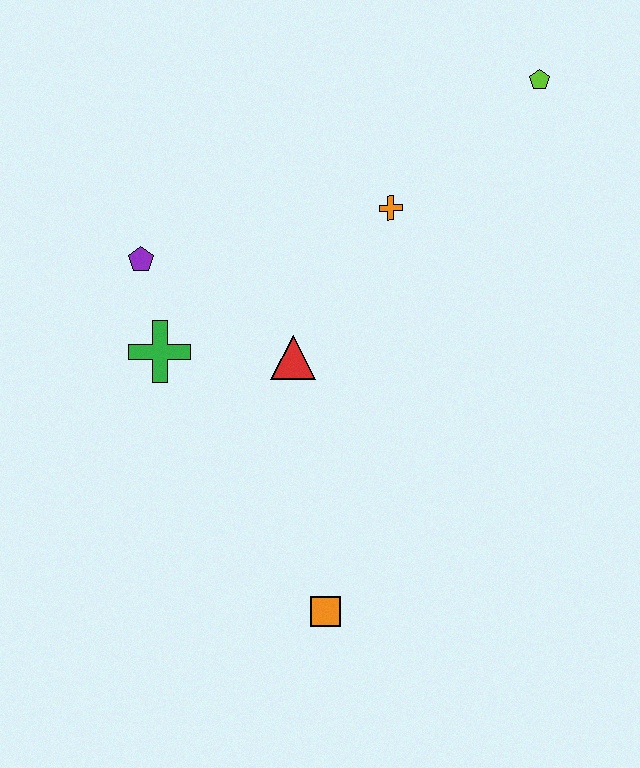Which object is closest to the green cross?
The purple pentagon is closest to the green cross.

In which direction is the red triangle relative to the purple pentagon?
The red triangle is to the right of the purple pentagon.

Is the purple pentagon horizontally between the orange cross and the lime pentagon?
No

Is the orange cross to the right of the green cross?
Yes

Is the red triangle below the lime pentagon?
Yes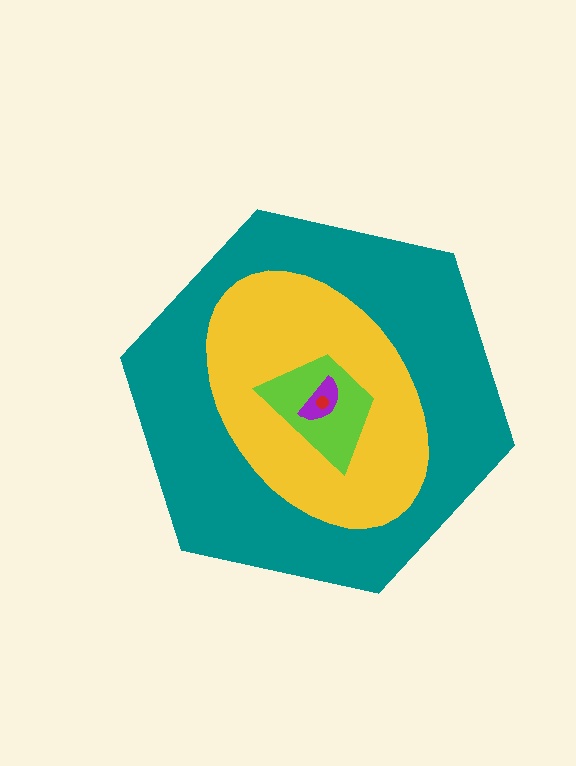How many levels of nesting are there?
5.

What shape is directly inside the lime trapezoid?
The purple semicircle.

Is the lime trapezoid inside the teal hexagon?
Yes.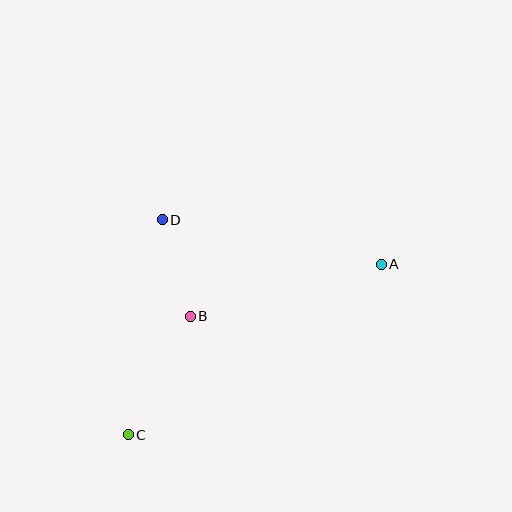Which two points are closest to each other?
Points B and D are closest to each other.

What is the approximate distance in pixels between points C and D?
The distance between C and D is approximately 217 pixels.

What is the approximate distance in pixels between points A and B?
The distance between A and B is approximately 198 pixels.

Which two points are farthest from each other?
Points A and C are farthest from each other.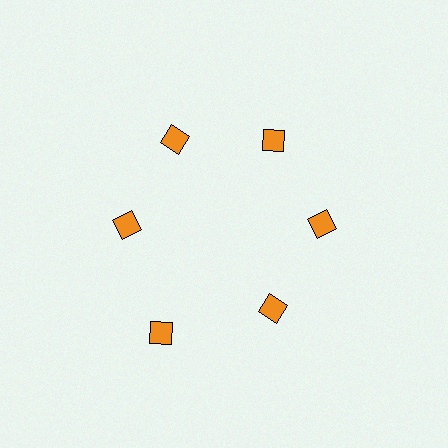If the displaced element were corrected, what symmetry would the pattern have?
It would have 6-fold rotational symmetry — the pattern would map onto itself every 60 degrees.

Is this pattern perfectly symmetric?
No. The 6 orange diamonds are arranged in a ring, but one element near the 7 o'clock position is pushed outward from the center, breaking the 6-fold rotational symmetry.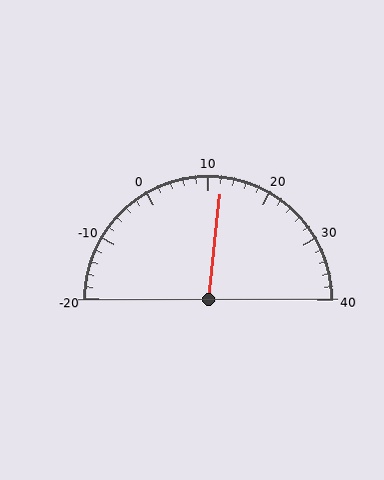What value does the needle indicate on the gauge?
The needle indicates approximately 12.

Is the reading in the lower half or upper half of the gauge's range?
The reading is in the upper half of the range (-20 to 40).